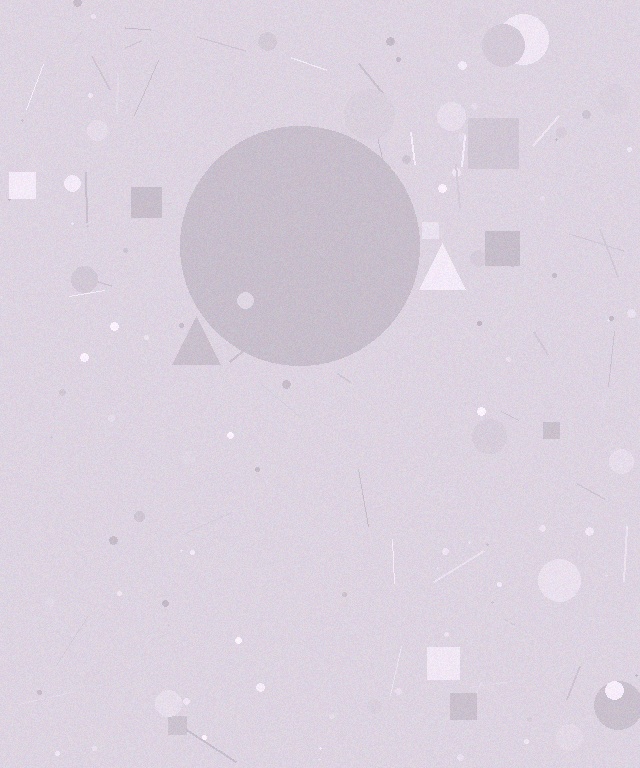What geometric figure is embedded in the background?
A circle is embedded in the background.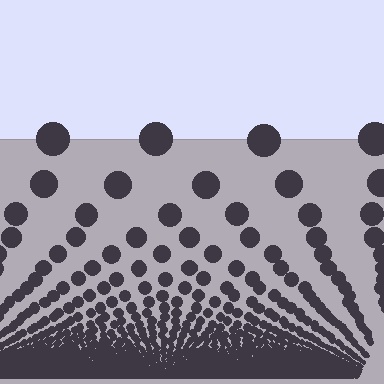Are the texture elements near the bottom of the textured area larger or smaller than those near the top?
Smaller. The gradient is inverted — elements near the bottom are smaller and denser.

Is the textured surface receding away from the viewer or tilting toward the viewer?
The surface appears to tilt toward the viewer. Texture elements get larger and sparser toward the top.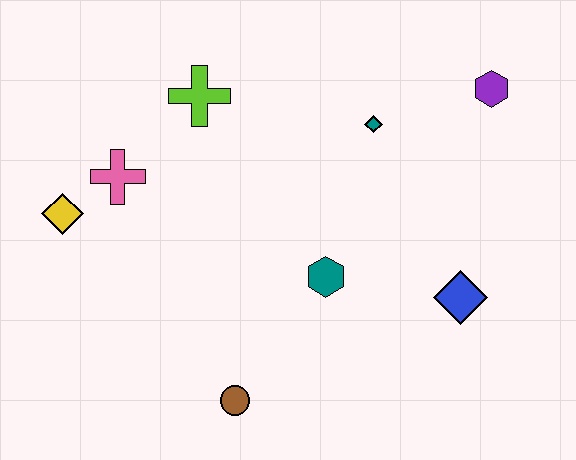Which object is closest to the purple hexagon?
The teal diamond is closest to the purple hexagon.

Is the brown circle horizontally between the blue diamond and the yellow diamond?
Yes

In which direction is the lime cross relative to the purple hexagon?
The lime cross is to the left of the purple hexagon.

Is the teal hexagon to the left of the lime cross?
No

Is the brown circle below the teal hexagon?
Yes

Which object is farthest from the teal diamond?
The yellow diamond is farthest from the teal diamond.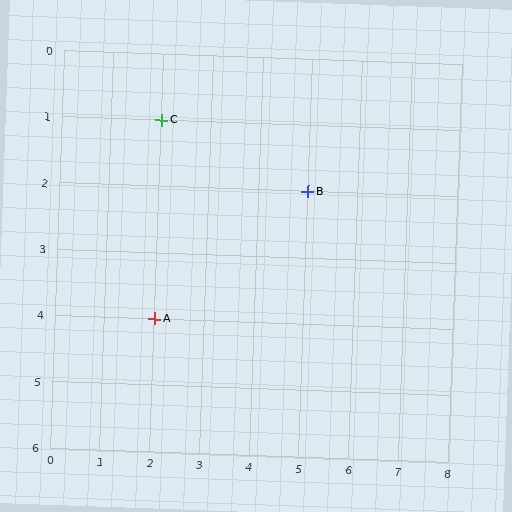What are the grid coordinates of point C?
Point C is at grid coordinates (2, 1).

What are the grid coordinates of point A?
Point A is at grid coordinates (2, 4).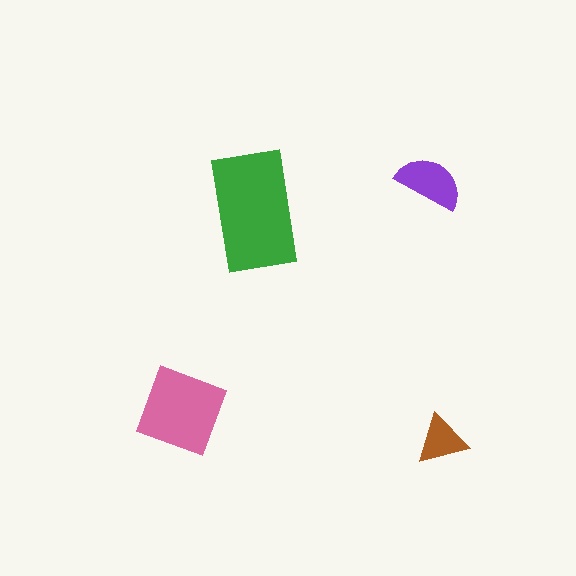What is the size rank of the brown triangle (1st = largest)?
4th.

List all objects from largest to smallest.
The green rectangle, the pink square, the purple semicircle, the brown triangle.